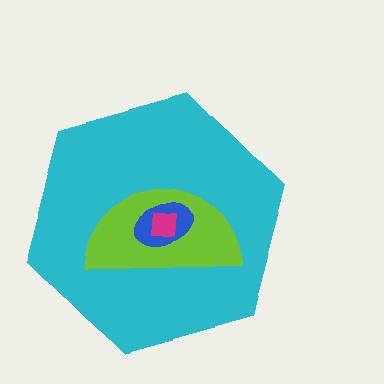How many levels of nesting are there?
4.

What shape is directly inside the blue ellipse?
The magenta square.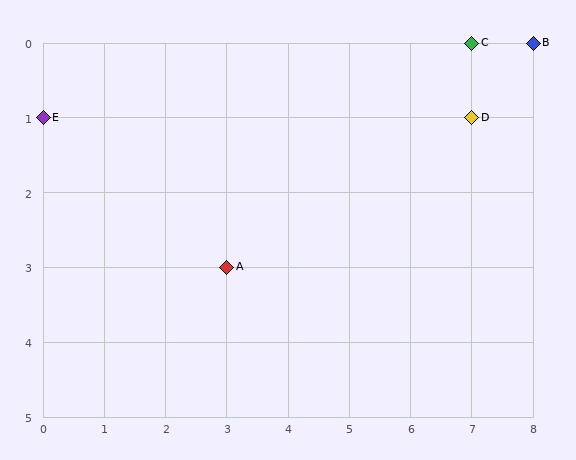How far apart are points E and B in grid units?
Points E and B are 8 columns and 1 row apart (about 8.1 grid units diagonally).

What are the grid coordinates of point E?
Point E is at grid coordinates (0, 1).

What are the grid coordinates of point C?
Point C is at grid coordinates (7, 0).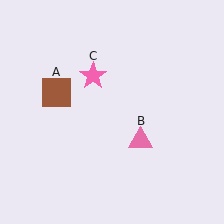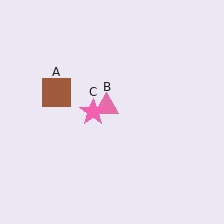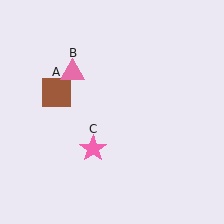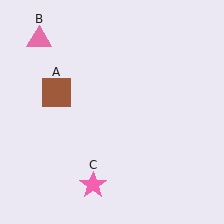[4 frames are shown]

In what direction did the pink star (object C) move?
The pink star (object C) moved down.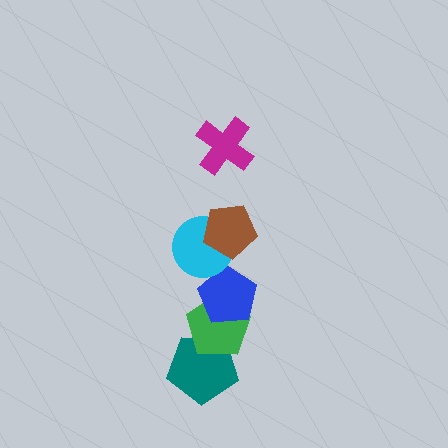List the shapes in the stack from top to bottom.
From top to bottom: the magenta cross, the brown pentagon, the cyan circle, the blue pentagon, the green pentagon, the teal pentagon.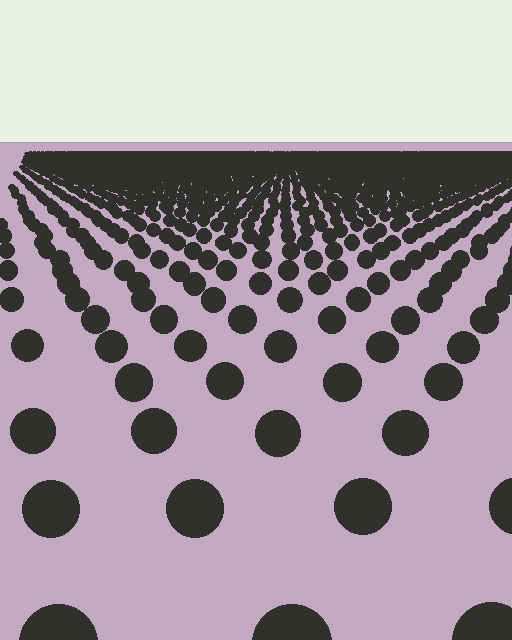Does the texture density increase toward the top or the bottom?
Density increases toward the top.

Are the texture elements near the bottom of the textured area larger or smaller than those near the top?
Larger. Near the bottom, elements are closer to the viewer and appear at a bigger on-screen size.